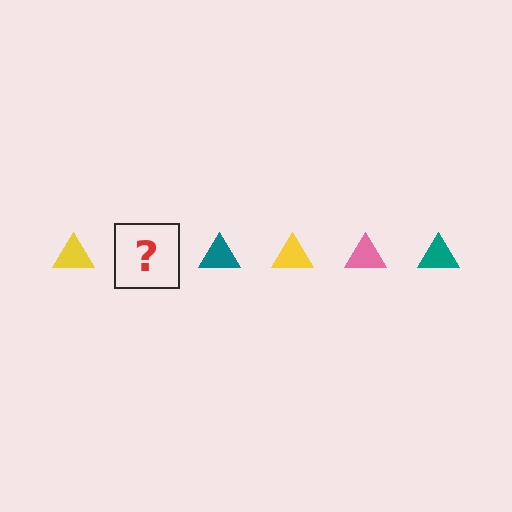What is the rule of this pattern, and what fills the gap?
The rule is that the pattern cycles through yellow, pink, teal triangles. The gap should be filled with a pink triangle.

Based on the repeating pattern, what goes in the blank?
The blank should be a pink triangle.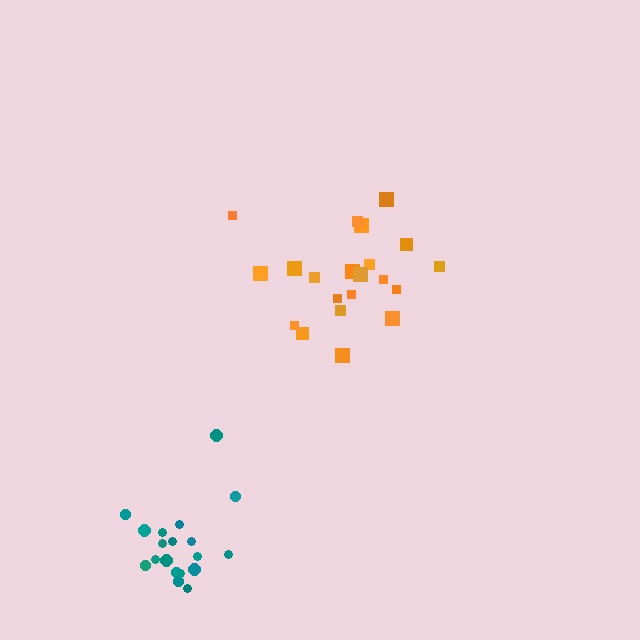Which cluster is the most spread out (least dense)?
Orange.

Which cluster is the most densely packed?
Teal.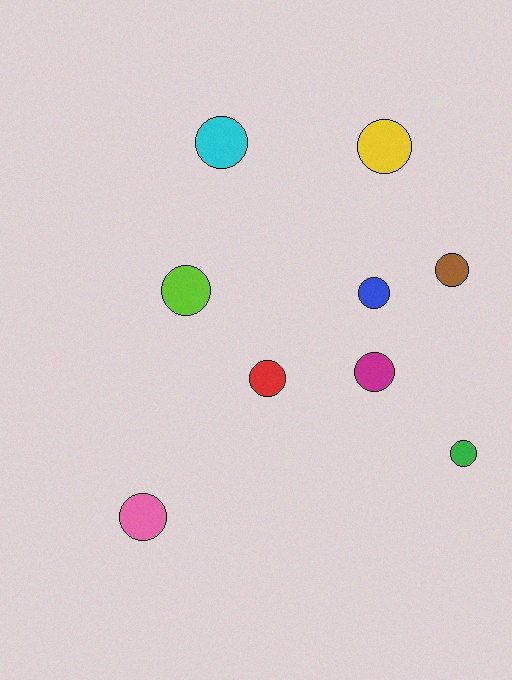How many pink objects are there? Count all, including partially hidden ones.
There is 1 pink object.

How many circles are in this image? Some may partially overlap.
There are 9 circles.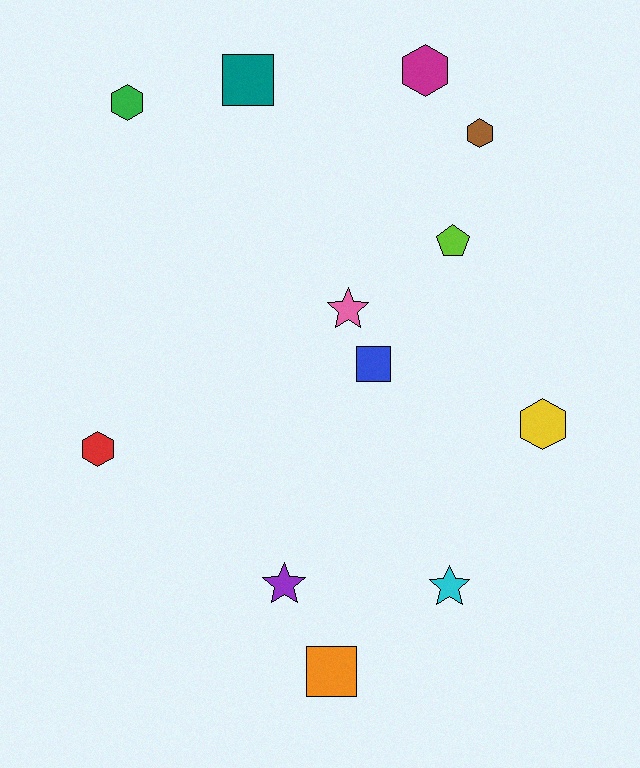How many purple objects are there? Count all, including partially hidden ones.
There is 1 purple object.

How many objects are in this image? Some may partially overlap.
There are 12 objects.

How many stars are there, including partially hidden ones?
There are 3 stars.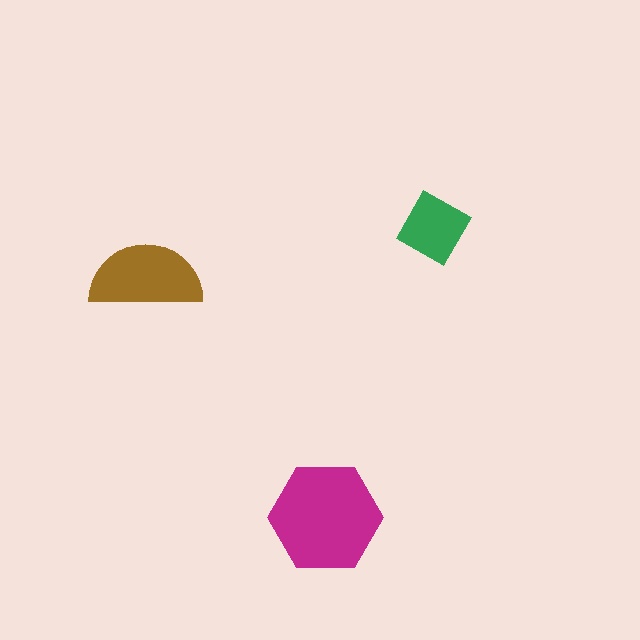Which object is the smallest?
The green diamond.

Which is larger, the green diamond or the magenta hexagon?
The magenta hexagon.